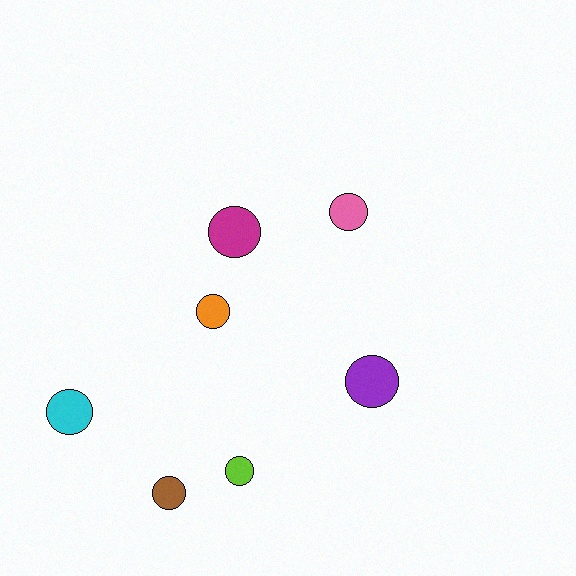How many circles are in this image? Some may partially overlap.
There are 7 circles.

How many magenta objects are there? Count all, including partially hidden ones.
There is 1 magenta object.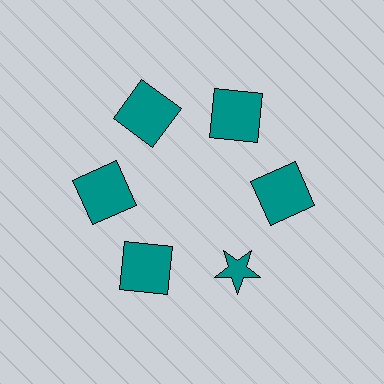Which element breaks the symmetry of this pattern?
The teal star at roughly the 5 o'clock position breaks the symmetry. All other shapes are teal squares.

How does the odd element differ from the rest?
It has a different shape: star instead of square.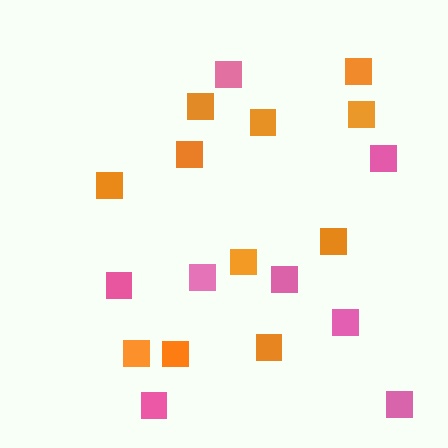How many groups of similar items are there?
There are 2 groups: one group of orange squares (11) and one group of pink squares (8).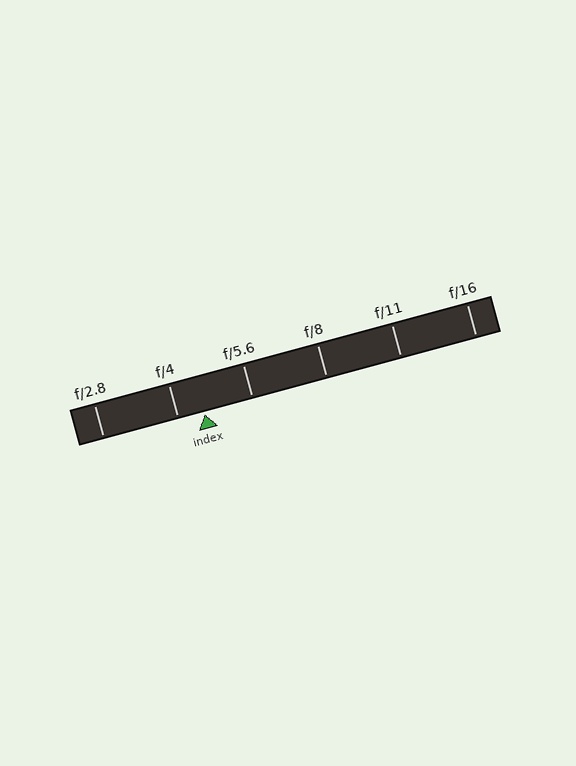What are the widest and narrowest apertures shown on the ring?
The widest aperture shown is f/2.8 and the narrowest is f/16.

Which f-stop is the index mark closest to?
The index mark is closest to f/4.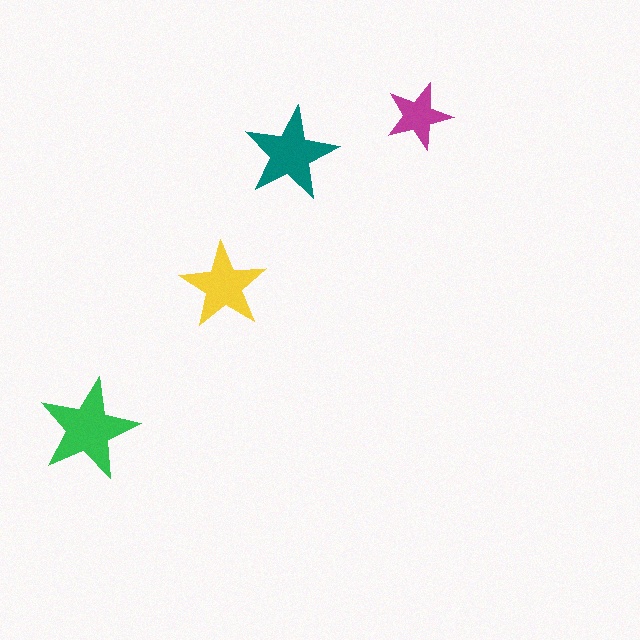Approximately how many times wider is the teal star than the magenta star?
About 1.5 times wider.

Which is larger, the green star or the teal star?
The green one.